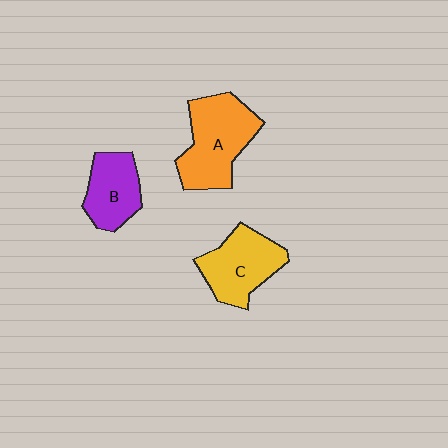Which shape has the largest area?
Shape A (orange).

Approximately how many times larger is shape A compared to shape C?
Approximately 1.2 times.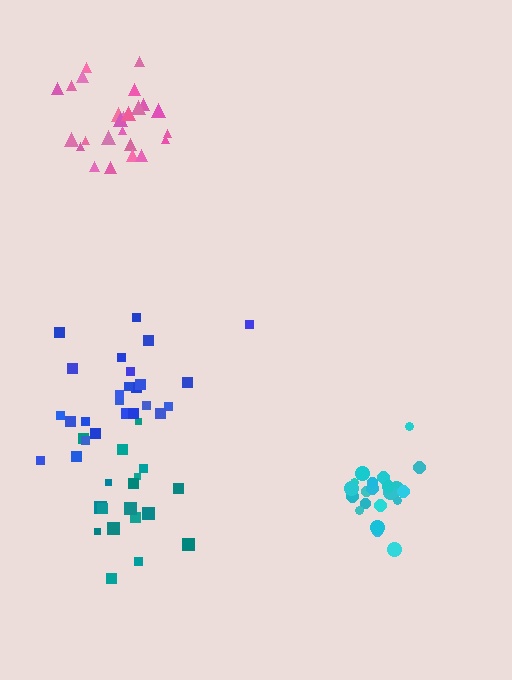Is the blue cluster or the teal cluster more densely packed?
Teal.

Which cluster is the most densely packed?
Cyan.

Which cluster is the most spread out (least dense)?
Blue.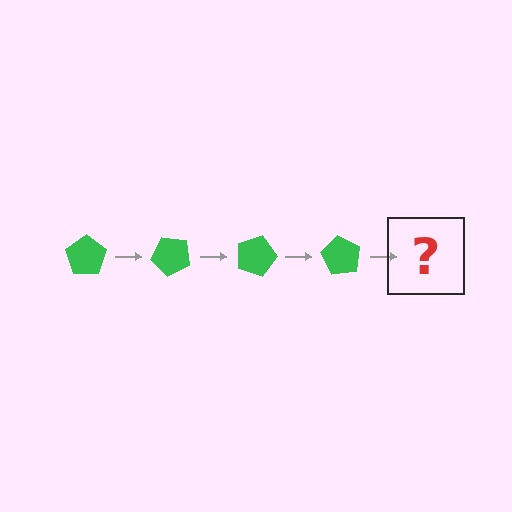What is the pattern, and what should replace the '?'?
The pattern is that the pentagon rotates 45 degrees each step. The '?' should be a green pentagon rotated 180 degrees.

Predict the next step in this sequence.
The next step is a green pentagon rotated 180 degrees.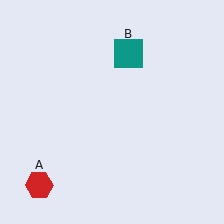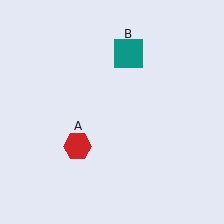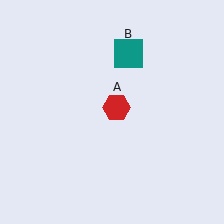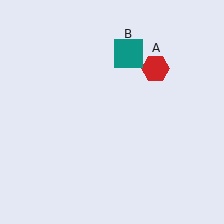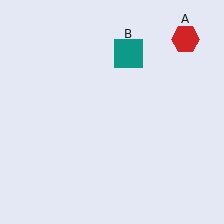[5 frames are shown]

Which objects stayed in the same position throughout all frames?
Teal square (object B) remained stationary.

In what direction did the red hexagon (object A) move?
The red hexagon (object A) moved up and to the right.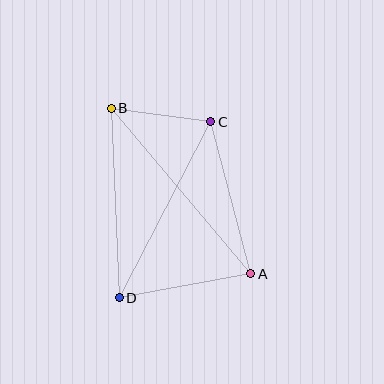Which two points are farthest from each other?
Points A and B are farthest from each other.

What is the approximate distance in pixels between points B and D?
The distance between B and D is approximately 190 pixels.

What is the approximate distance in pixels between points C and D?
The distance between C and D is approximately 198 pixels.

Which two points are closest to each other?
Points B and C are closest to each other.